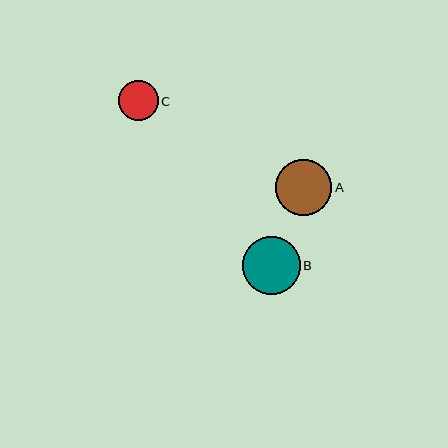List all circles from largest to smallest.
From largest to smallest: B, A, C.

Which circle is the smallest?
Circle C is the smallest with a size of approximately 40 pixels.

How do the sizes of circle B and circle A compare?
Circle B and circle A are approximately the same size.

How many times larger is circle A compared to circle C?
Circle A is approximately 1.4 times the size of circle C.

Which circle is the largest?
Circle B is the largest with a size of approximately 58 pixels.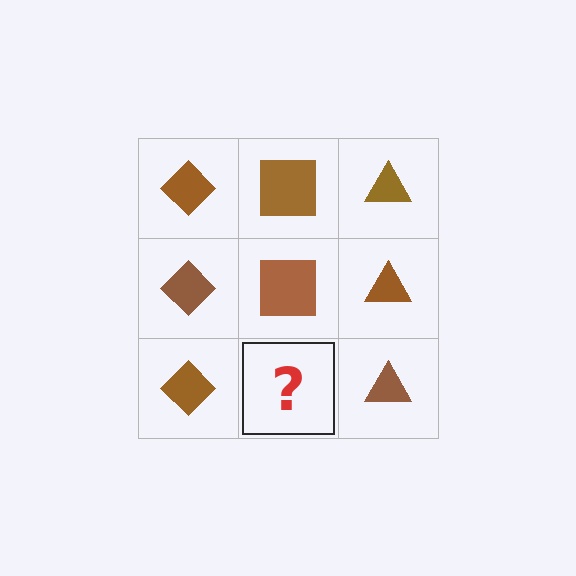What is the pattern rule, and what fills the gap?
The rule is that each column has a consistent shape. The gap should be filled with a brown square.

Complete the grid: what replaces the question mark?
The question mark should be replaced with a brown square.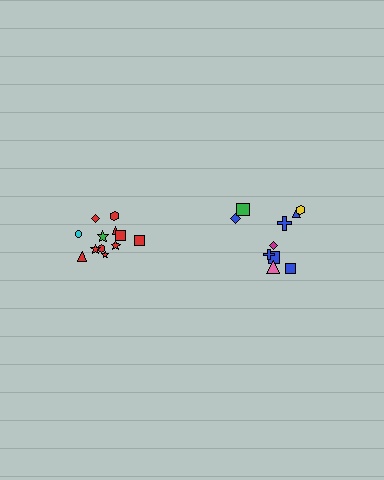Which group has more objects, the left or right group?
The left group.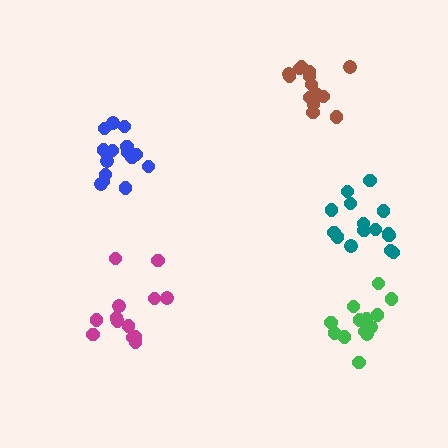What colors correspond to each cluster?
The clusters are colored: teal, blue, green, brown, magenta.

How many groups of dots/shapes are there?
There are 5 groups.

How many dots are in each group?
Group 1: 15 dots, Group 2: 16 dots, Group 3: 13 dots, Group 4: 14 dots, Group 5: 13 dots (71 total).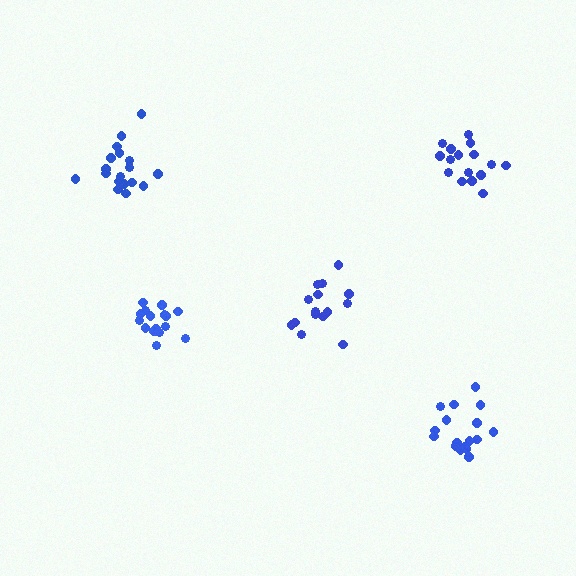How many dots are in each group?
Group 1: 15 dots, Group 2: 17 dots, Group 3: 17 dots, Group 4: 17 dots, Group 5: 19 dots (85 total).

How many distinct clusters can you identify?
There are 5 distinct clusters.